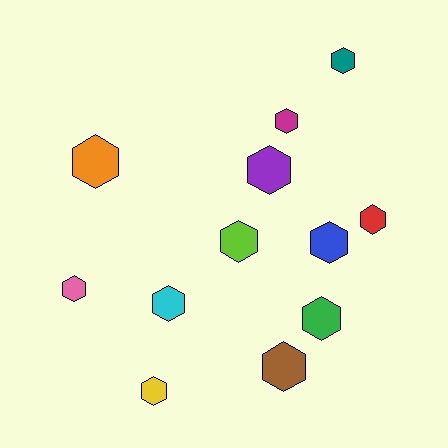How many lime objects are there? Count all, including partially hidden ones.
There is 1 lime object.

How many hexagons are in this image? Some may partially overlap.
There are 12 hexagons.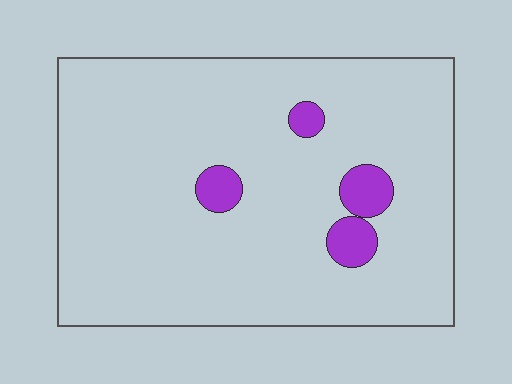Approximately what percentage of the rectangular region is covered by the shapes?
Approximately 5%.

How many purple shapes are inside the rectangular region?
4.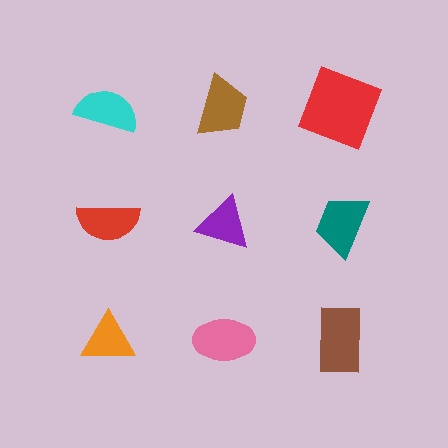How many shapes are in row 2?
3 shapes.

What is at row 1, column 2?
A brown trapezoid.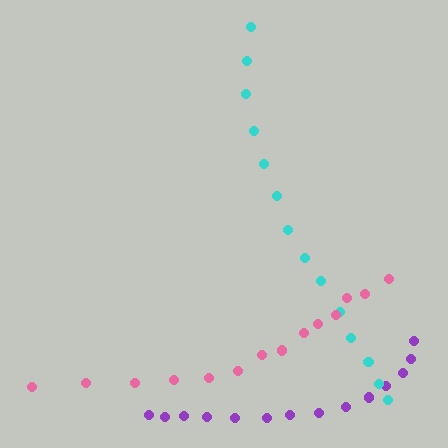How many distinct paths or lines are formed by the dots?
There are 3 distinct paths.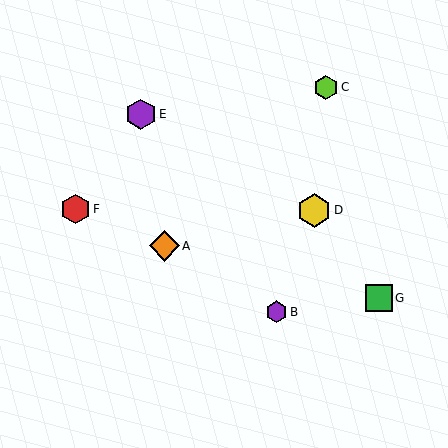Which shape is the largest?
The yellow hexagon (labeled D) is the largest.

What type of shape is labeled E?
Shape E is a purple hexagon.